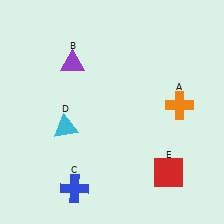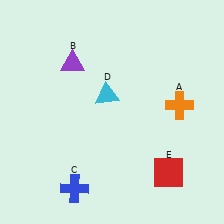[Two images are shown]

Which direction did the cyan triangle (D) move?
The cyan triangle (D) moved right.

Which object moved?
The cyan triangle (D) moved right.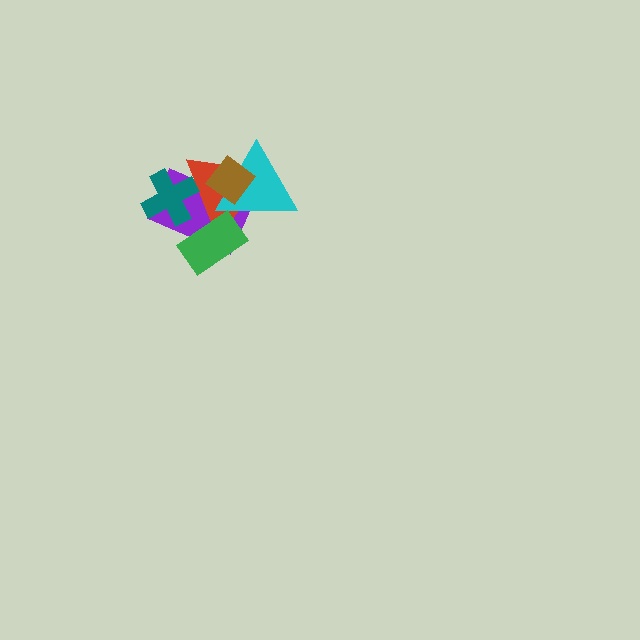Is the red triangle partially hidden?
Yes, it is partially covered by another shape.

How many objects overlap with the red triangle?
5 objects overlap with the red triangle.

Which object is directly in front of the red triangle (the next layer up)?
The cyan triangle is directly in front of the red triangle.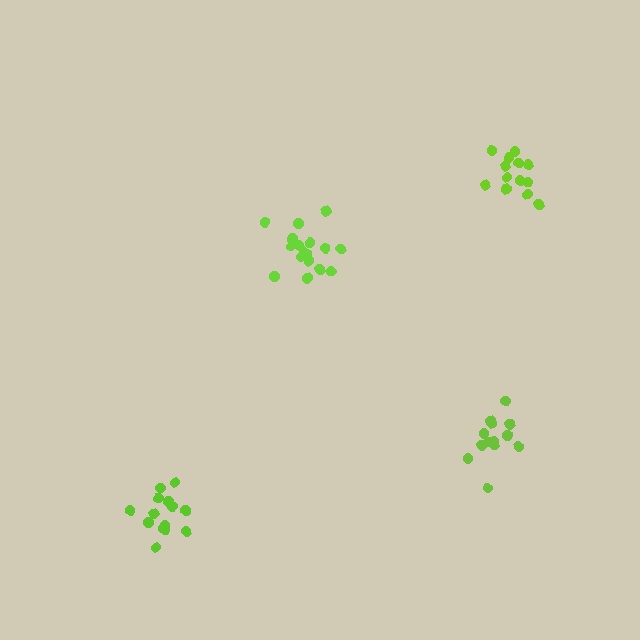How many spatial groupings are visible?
There are 4 spatial groupings.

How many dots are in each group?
Group 1: 13 dots, Group 2: 14 dots, Group 3: 14 dots, Group 4: 17 dots (58 total).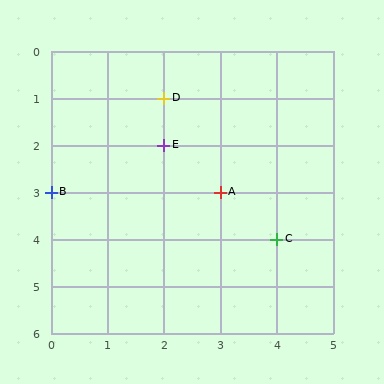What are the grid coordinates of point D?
Point D is at grid coordinates (2, 1).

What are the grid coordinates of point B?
Point B is at grid coordinates (0, 3).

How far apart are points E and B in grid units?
Points E and B are 2 columns and 1 row apart (about 2.2 grid units diagonally).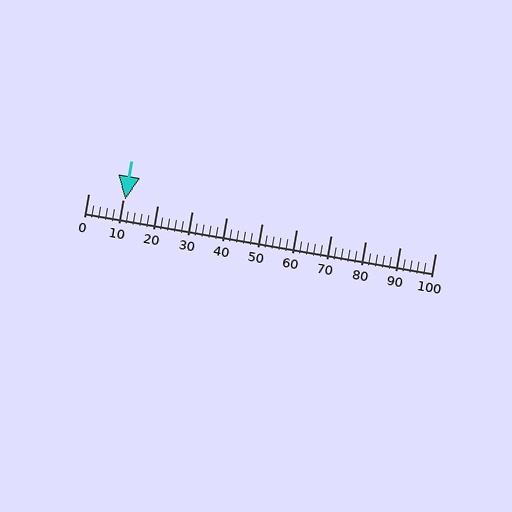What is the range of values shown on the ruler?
The ruler shows values from 0 to 100.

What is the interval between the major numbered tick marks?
The major tick marks are spaced 10 units apart.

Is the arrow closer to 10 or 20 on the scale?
The arrow is closer to 10.